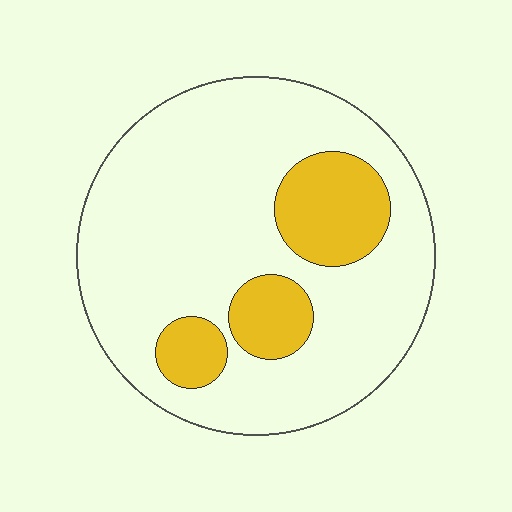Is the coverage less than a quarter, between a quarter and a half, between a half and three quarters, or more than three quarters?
Less than a quarter.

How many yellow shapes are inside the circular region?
3.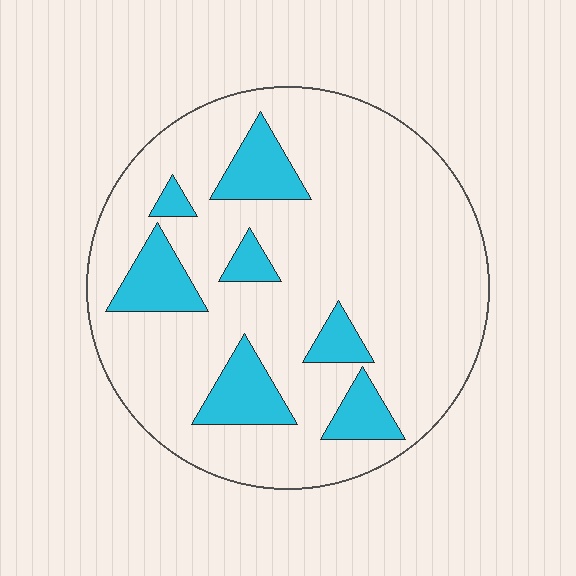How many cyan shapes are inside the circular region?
7.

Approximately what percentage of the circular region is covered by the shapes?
Approximately 20%.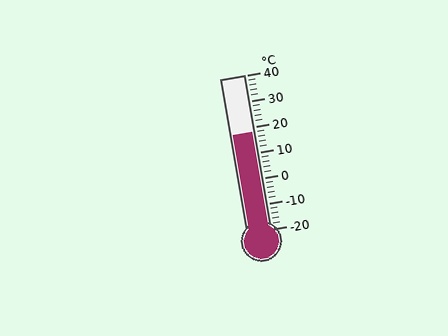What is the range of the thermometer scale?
The thermometer scale ranges from -20°C to 40°C.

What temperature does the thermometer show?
The thermometer shows approximately 18°C.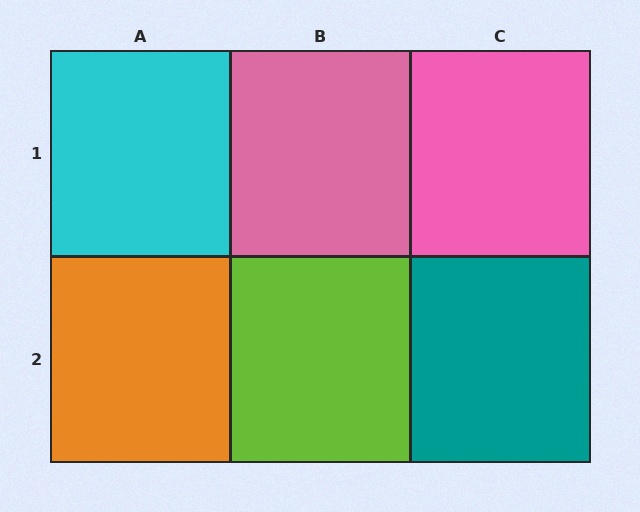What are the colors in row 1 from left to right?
Cyan, pink, pink.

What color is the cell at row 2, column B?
Lime.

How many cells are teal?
1 cell is teal.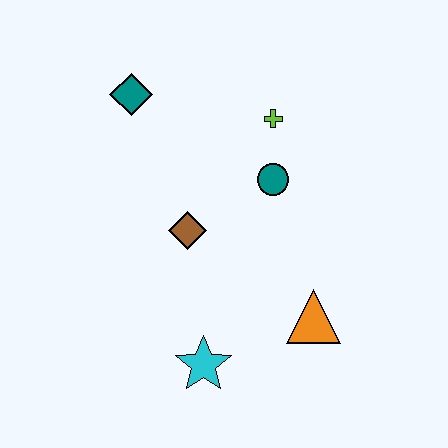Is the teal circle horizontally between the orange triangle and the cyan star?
Yes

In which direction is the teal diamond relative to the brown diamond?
The teal diamond is above the brown diamond.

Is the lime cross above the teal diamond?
No